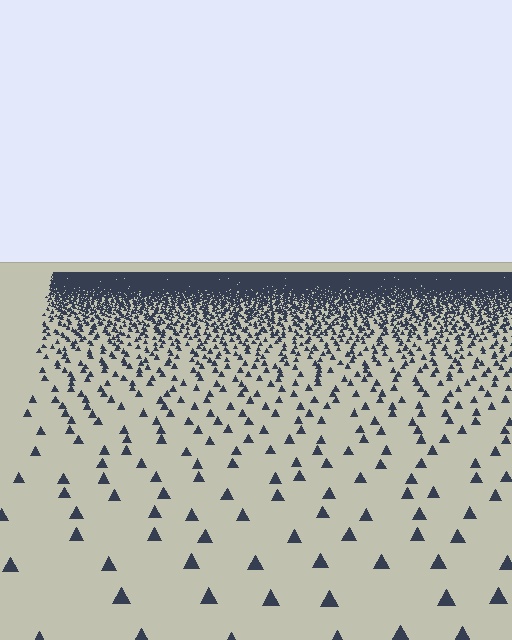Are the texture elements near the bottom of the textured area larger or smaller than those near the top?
Larger. Near the bottom, elements are closer to the viewer and appear at a bigger on-screen size.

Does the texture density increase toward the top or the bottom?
Density increases toward the top.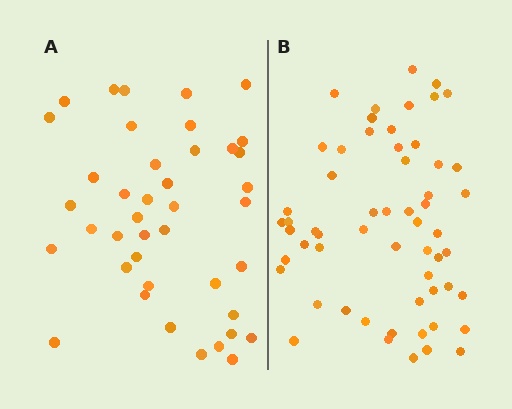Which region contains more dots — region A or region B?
Region B (the right region) has more dots.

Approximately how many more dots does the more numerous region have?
Region B has approximately 15 more dots than region A.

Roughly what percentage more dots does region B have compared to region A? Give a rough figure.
About 40% more.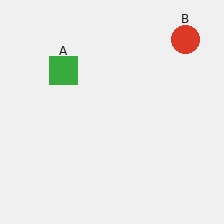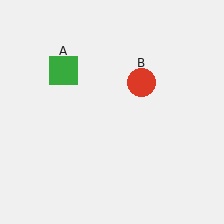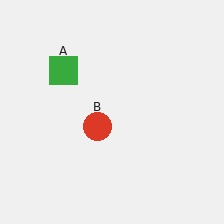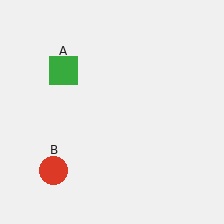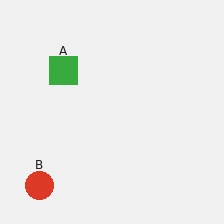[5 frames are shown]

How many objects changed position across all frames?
1 object changed position: red circle (object B).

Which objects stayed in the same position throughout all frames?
Green square (object A) remained stationary.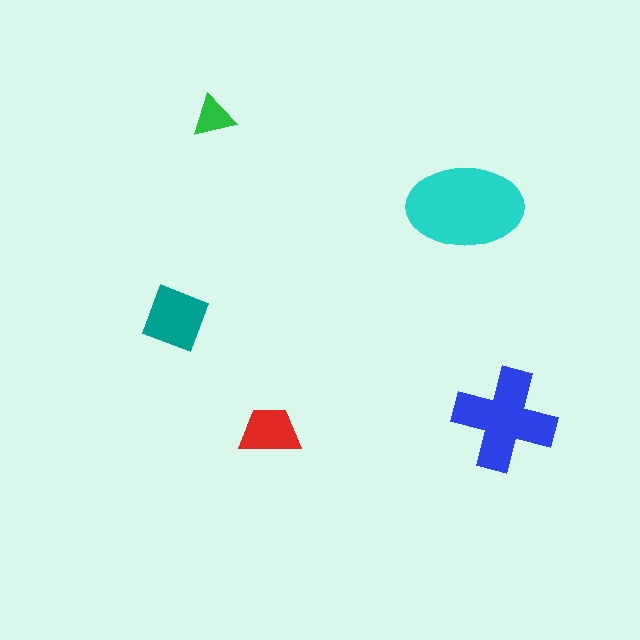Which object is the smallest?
The green triangle.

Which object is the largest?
The cyan ellipse.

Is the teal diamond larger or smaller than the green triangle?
Larger.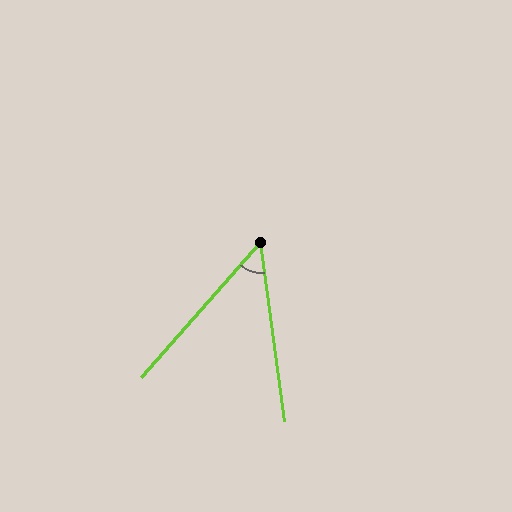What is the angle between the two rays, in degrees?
Approximately 49 degrees.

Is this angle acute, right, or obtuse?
It is acute.